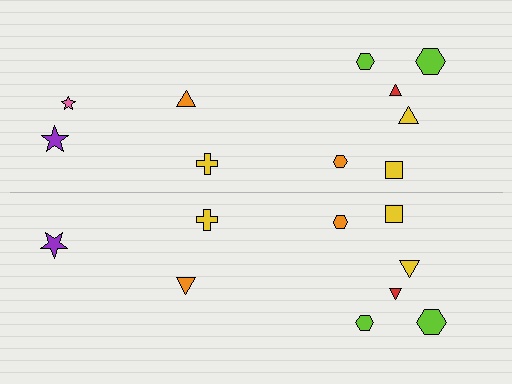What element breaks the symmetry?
A pink star is missing from the bottom side.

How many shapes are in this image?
There are 19 shapes in this image.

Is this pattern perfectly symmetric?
No, the pattern is not perfectly symmetric. A pink star is missing from the bottom side.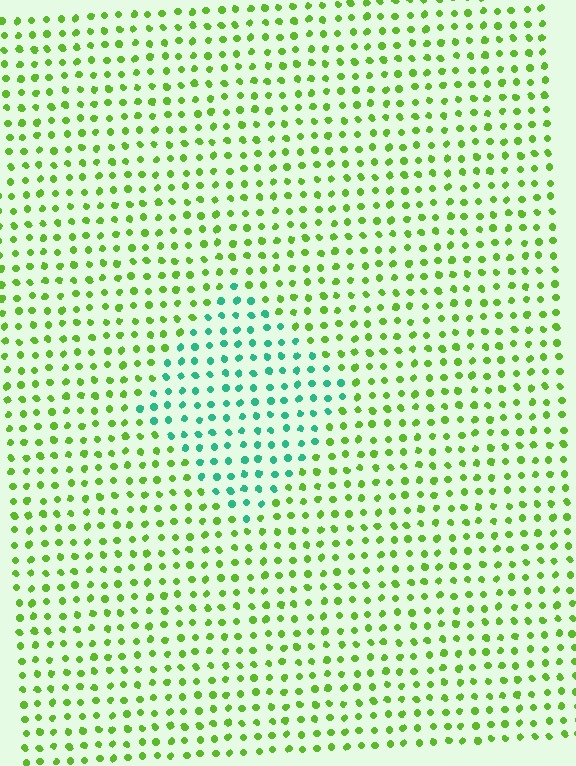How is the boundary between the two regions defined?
The boundary is defined purely by a slight shift in hue (about 59 degrees). Spacing, size, and orientation are identical on both sides.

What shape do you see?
I see a diamond.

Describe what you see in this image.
The image is filled with small lime elements in a uniform arrangement. A diamond-shaped region is visible where the elements are tinted to a slightly different hue, forming a subtle color boundary.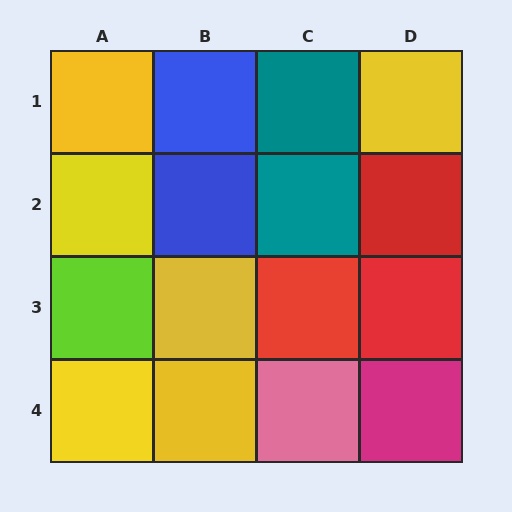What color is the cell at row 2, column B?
Blue.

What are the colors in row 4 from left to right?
Yellow, yellow, pink, magenta.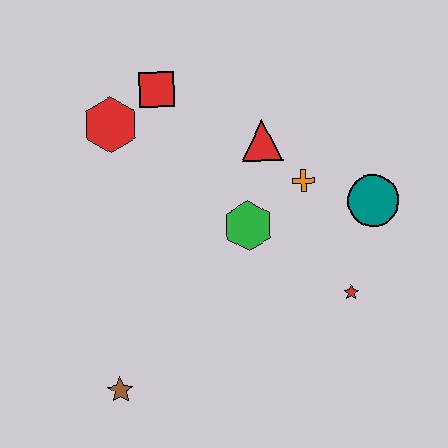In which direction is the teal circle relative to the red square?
The teal circle is to the right of the red square.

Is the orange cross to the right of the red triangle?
Yes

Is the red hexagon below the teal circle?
No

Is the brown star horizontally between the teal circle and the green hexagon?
No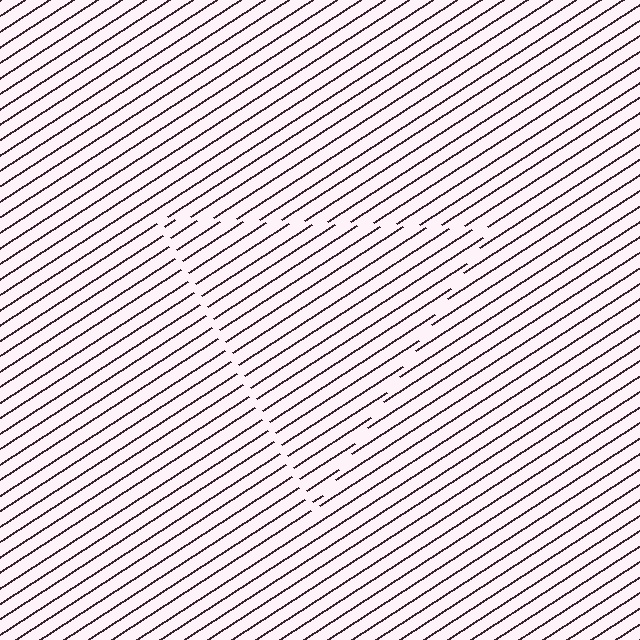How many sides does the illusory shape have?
3 sides — the line-ends trace a triangle.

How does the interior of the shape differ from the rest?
The interior of the shape contains the same grating, shifted by half a period — the contour is defined by the phase discontinuity where line-ends from the inner and outer gratings abut.